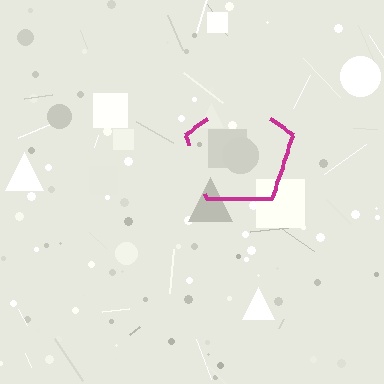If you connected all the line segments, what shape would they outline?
They would outline a pentagon.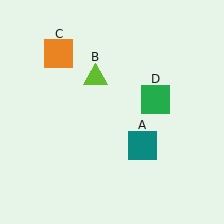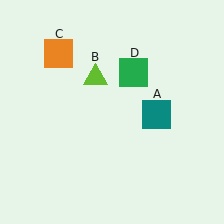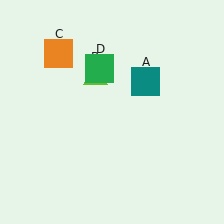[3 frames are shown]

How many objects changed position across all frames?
2 objects changed position: teal square (object A), green square (object D).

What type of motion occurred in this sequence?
The teal square (object A), green square (object D) rotated counterclockwise around the center of the scene.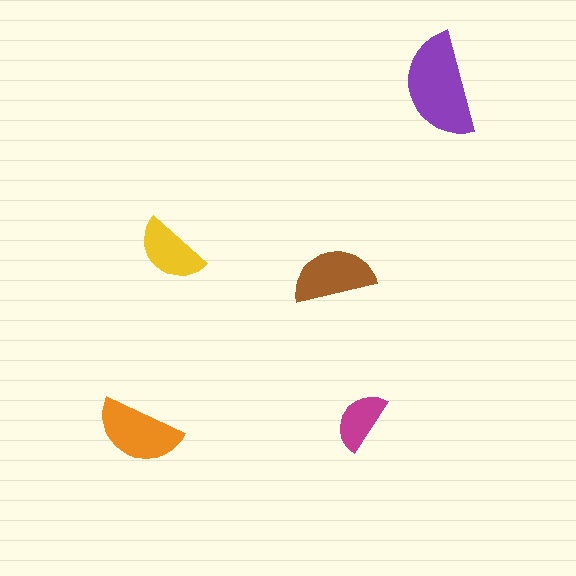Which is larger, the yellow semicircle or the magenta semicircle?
The yellow one.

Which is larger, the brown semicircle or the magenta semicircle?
The brown one.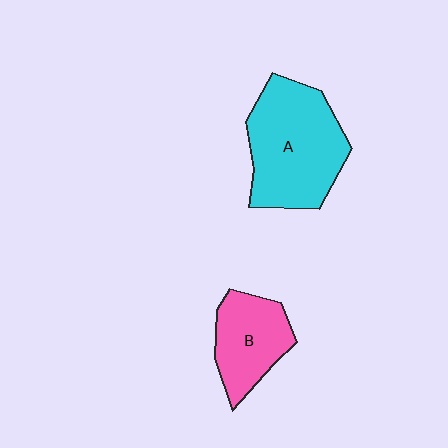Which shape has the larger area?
Shape A (cyan).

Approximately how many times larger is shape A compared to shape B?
Approximately 1.7 times.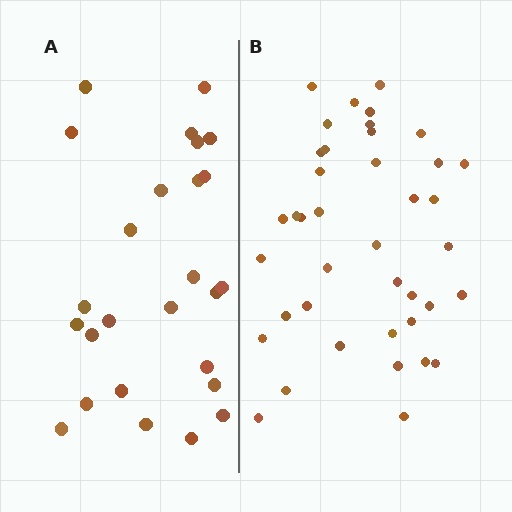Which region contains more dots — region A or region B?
Region B (the right region) has more dots.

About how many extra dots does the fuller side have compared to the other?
Region B has approximately 15 more dots than region A.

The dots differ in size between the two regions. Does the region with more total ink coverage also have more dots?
No. Region A has more total ink coverage because its dots are larger, but region B actually contains more individual dots. Total area can be misleading — the number of items is what matters here.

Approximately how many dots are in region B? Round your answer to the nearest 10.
About 40 dots.